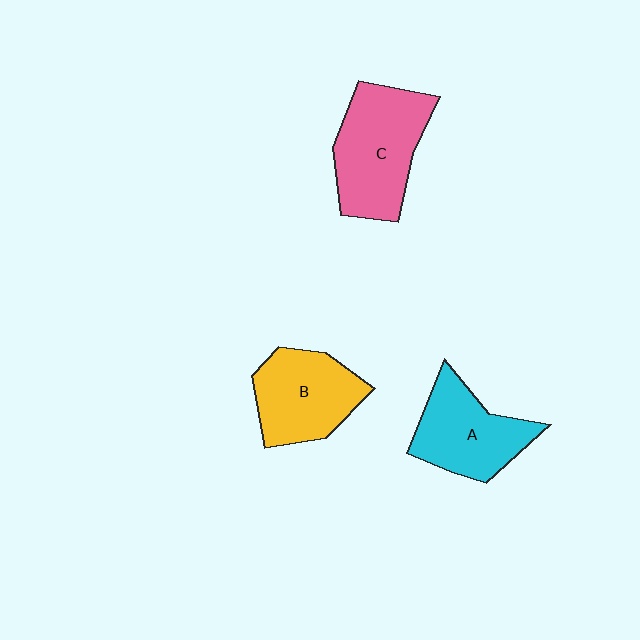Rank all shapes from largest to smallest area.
From largest to smallest: C (pink), B (yellow), A (cyan).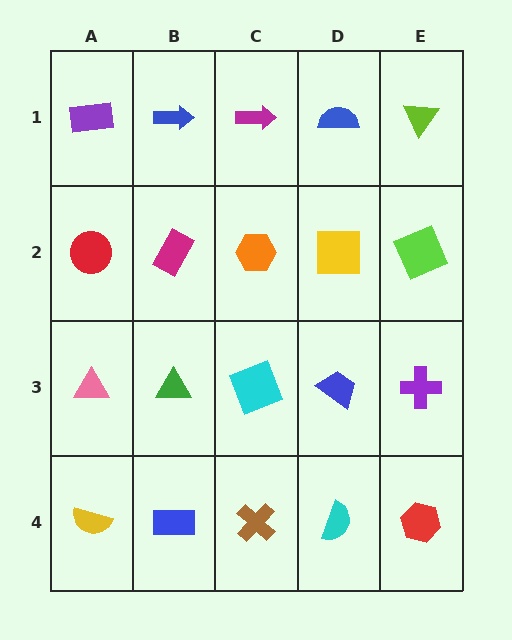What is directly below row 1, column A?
A red circle.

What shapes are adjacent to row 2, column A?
A purple rectangle (row 1, column A), a pink triangle (row 3, column A), a magenta rectangle (row 2, column B).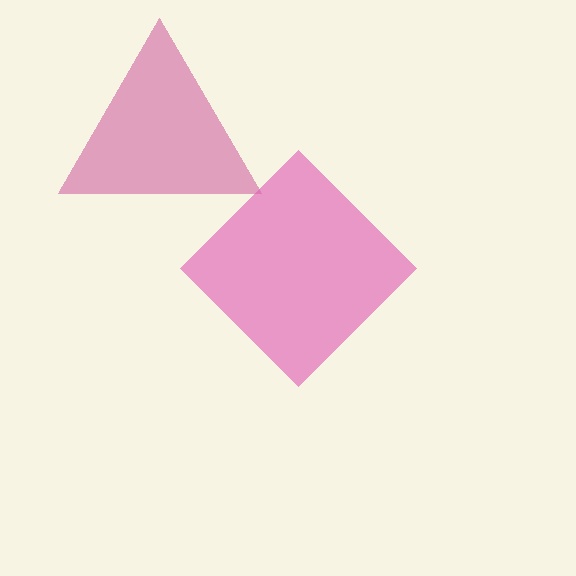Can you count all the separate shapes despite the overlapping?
Yes, there are 2 separate shapes.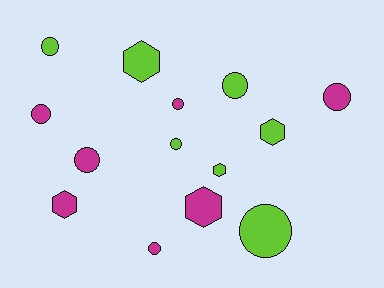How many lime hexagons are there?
There are 3 lime hexagons.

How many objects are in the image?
There are 14 objects.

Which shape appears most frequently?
Circle, with 9 objects.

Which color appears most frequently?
Lime, with 7 objects.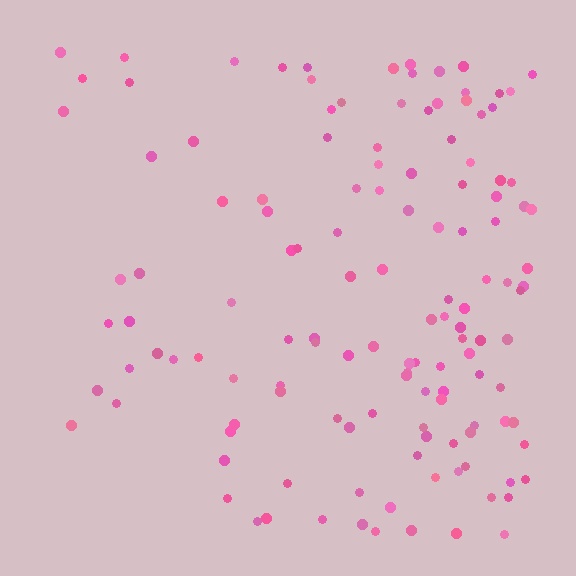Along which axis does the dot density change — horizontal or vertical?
Horizontal.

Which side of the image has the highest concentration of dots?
The right.